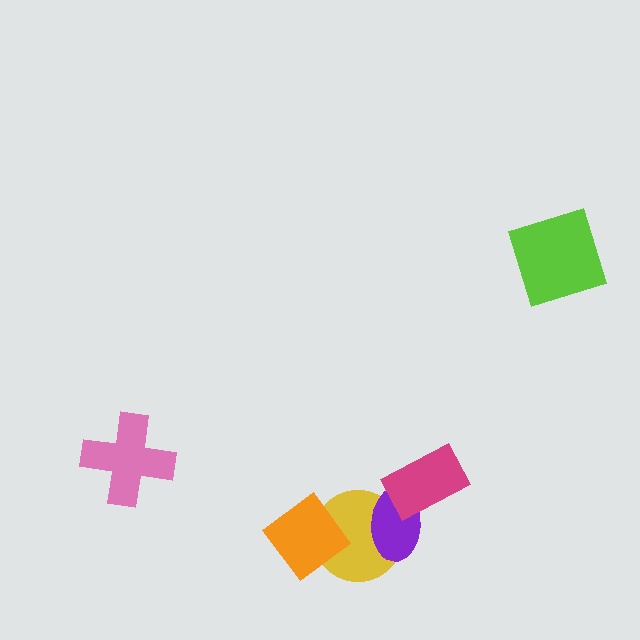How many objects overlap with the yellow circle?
2 objects overlap with the yellow circle.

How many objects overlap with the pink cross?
0 objects overlap with the pink cross.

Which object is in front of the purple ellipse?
The magenta rectangle is in front of the purple ellipse.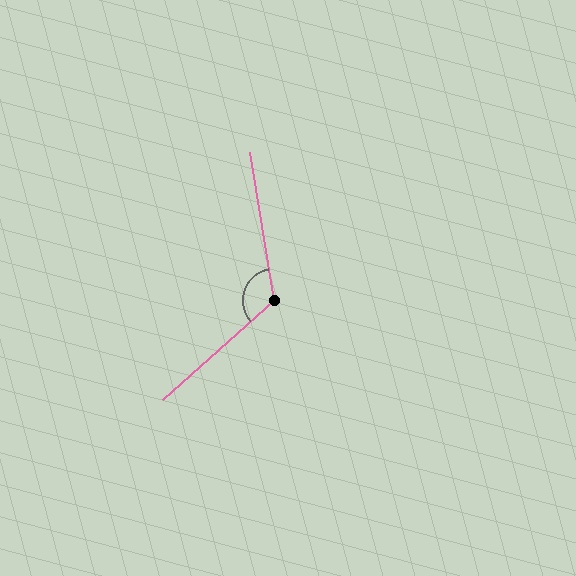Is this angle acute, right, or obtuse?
It is obtuse.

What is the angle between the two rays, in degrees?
Approximately 123 degrees.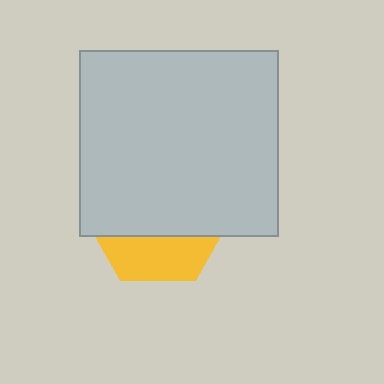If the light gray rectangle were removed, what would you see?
You would see the complete yellow hexagon.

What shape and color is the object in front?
The object in front is a light gray rectangle.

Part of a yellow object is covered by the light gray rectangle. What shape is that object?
It is a hexagon.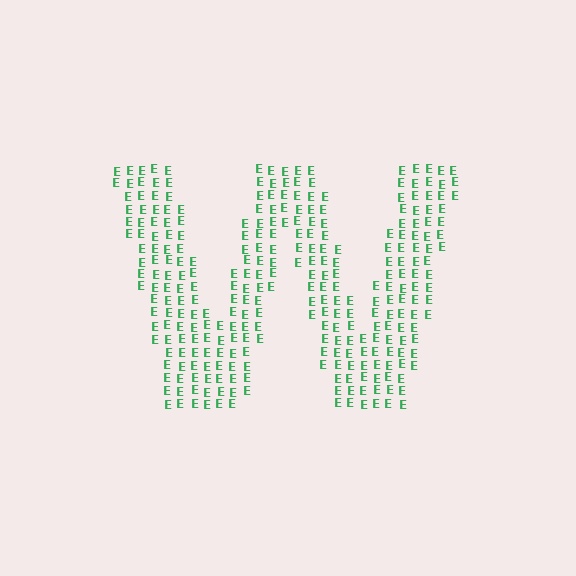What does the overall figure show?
The overall figure shows the letter W.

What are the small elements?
The small elements are letter E's.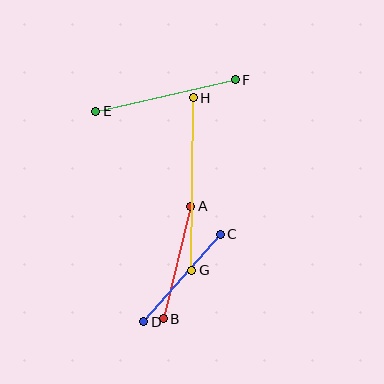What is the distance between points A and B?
The distance is approximately 116 pixels.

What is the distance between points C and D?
The distance is approximately 117 pixels.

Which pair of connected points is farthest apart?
Points G and H are farthest apart.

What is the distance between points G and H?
The distance is approximately 172 pixels.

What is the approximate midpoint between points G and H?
The midpoint is at approximately (193, 184) pixels.